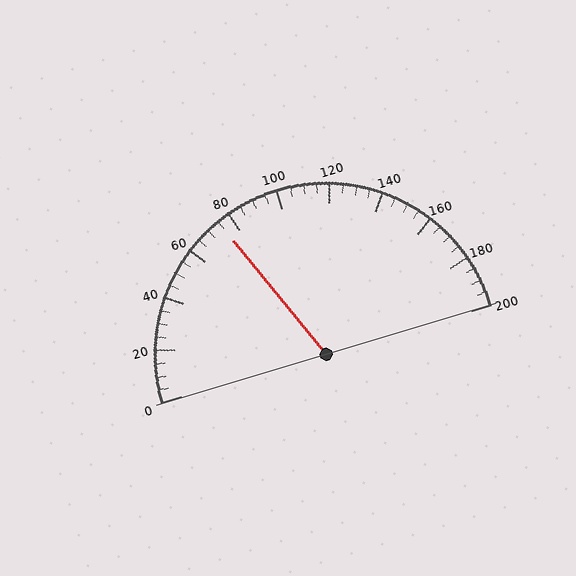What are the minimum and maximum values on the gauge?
The gauge ranges from 0 to 200.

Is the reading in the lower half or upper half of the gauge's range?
The reading is in the lower half of the range (0 to 200).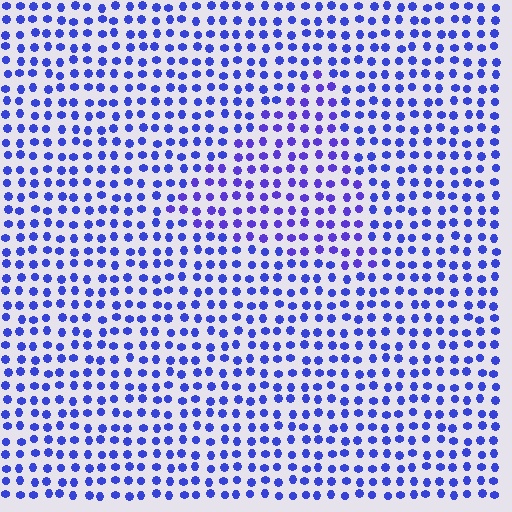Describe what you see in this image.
The image is filled with small blue elements in a uniform arrangement. A triangle-shaped region is visible where the elements are tinted to a slightly different hue, forming a subtle color boundary.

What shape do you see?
I see a triangle.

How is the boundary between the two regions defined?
The boundary is defined purely by a slight shift in hue (about 19 degrees). Spacing, size, and orientation are identical on both sides.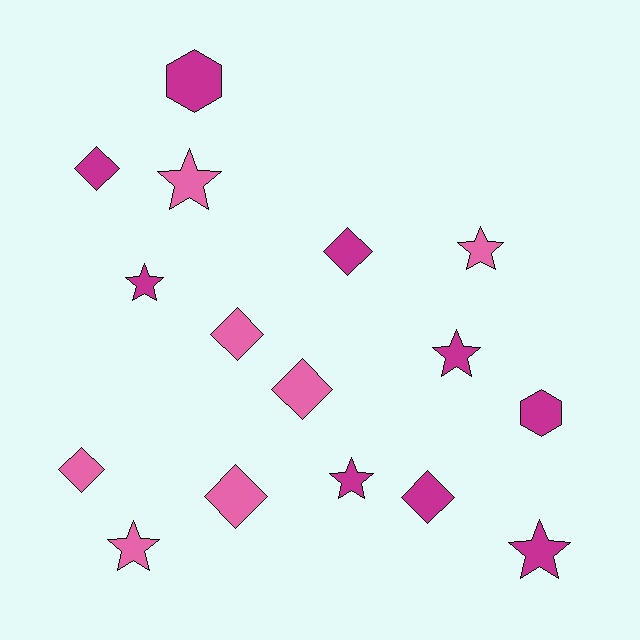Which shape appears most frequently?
Star, with 7 objects.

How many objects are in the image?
There are 16 objects.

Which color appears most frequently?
Magenta, with 9 objects.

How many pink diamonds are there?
There are 4 pink diamonds.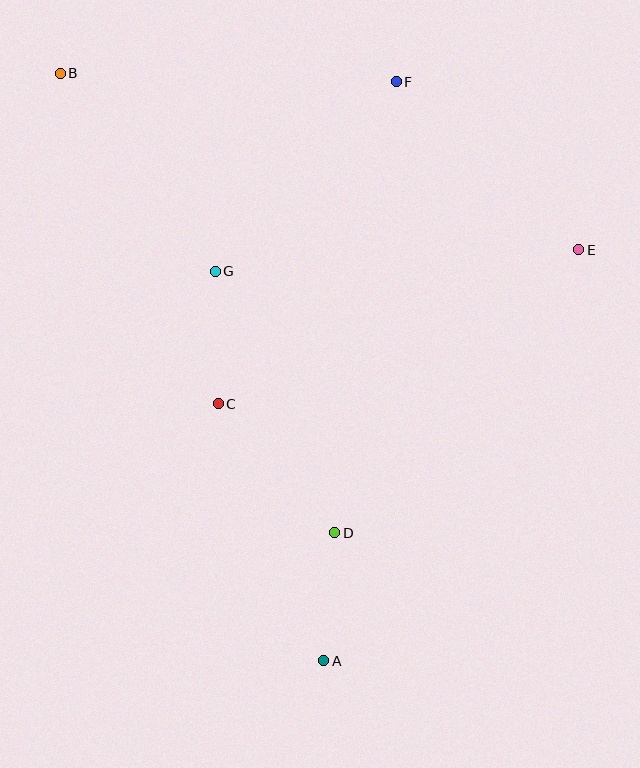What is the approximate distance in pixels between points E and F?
The distance between E and F is approximately 248 pixels.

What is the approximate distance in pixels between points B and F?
The distance between B and F is approximately 336 pixels.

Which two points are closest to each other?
Points A and D are closest to each other.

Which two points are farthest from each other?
Points A and B are farthest from each other.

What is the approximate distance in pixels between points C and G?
The distance between C and G is approximately 133 pixels.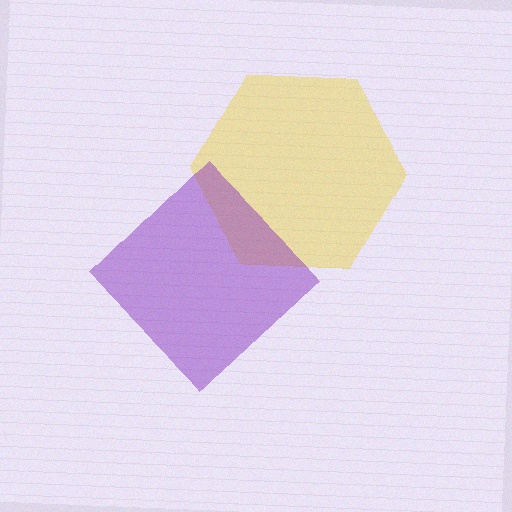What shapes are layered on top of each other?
The layered shapes are: a yellow hexagon, a purple diamond.